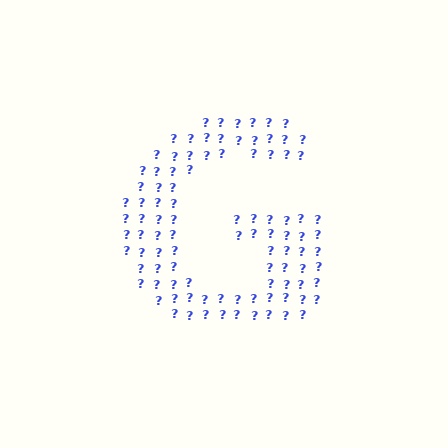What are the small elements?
The small elements are question marks.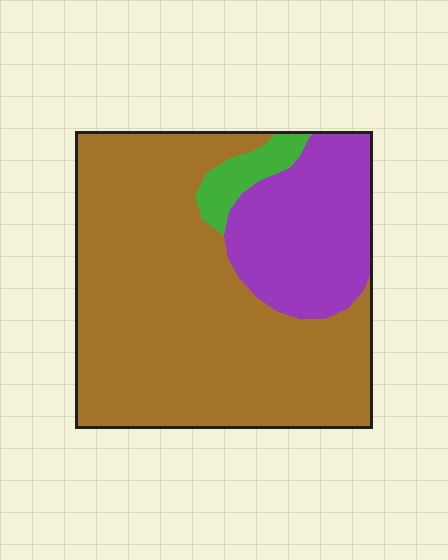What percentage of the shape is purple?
Purple takes up less than a quarter of the shape.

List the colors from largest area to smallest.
From largest to smallest: brown, purple, green.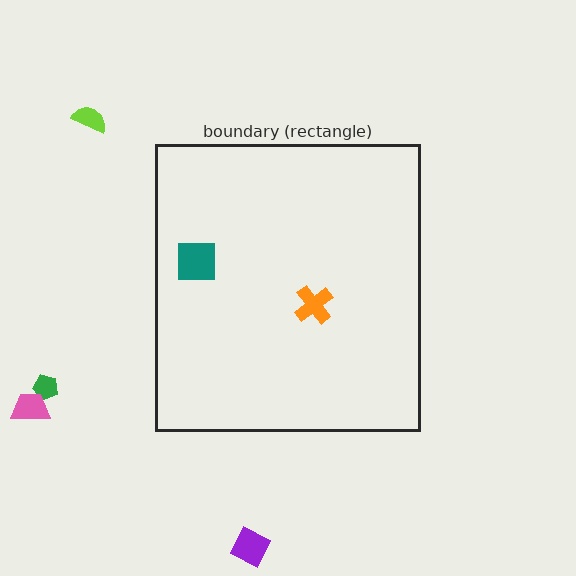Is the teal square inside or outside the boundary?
Inside.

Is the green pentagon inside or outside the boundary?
Outside.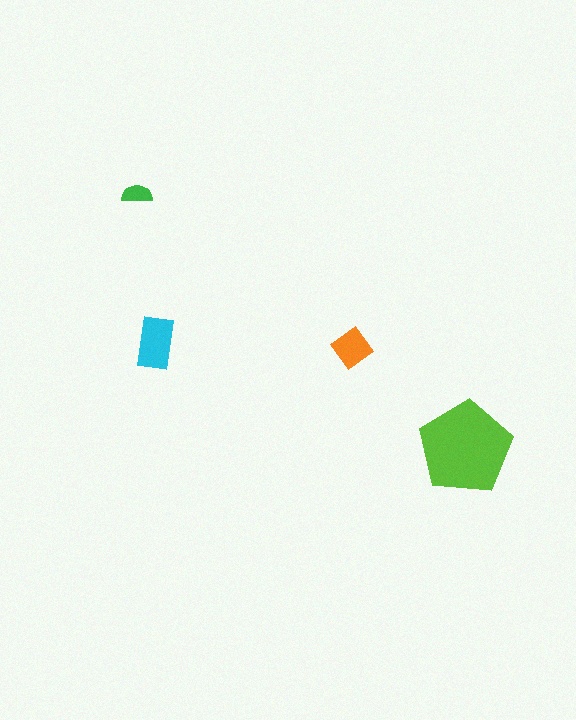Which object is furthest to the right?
The lime pentagon is rightmost.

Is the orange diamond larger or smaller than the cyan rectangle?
Smaller.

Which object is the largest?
The lime pentagon.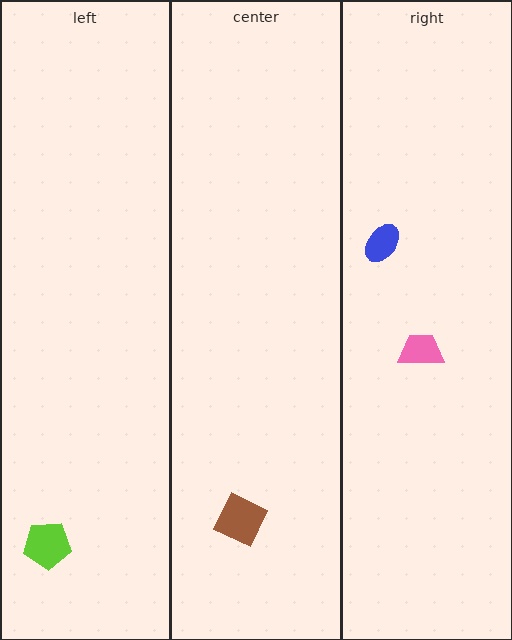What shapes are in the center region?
The brown diamond.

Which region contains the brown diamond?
The center region.